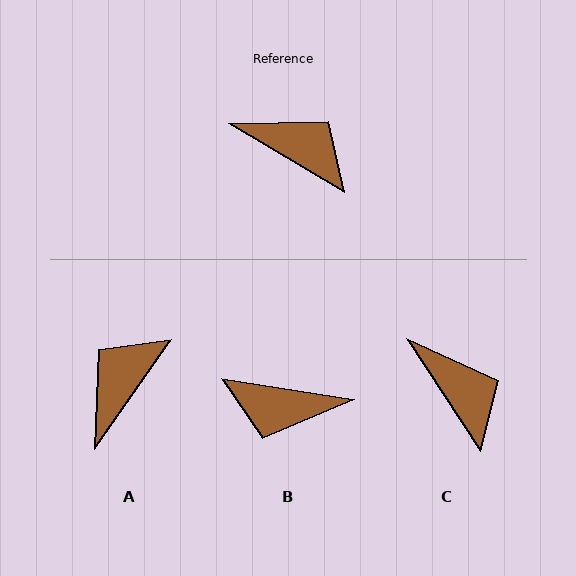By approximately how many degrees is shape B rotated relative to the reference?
Approximately 159 degrees clockwise.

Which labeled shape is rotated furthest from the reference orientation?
B, about 159 degrees away.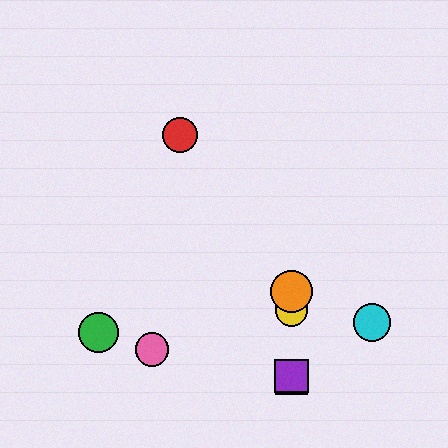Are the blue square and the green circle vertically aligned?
No, the blue square is at x≈291 and the green circle is at x≈99.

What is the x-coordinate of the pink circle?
The pink circle is at x≈152.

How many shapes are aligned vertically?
4 shapes (the blue square, the yellow circle, the purple square, the orange circle) are aligned vertically.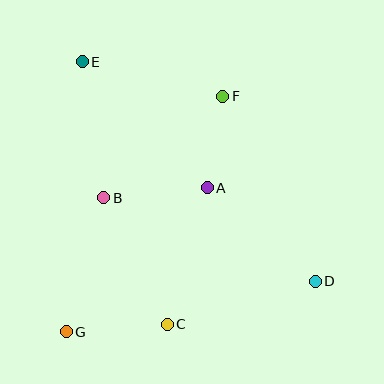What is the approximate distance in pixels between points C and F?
The distance between C and F is approximately 235 pixels.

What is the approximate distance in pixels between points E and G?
The distance between E and G is approximately 270 pixels.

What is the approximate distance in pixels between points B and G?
The distance between B and G is approximately 139 pixels.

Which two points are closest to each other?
Points A and F are closest to each other.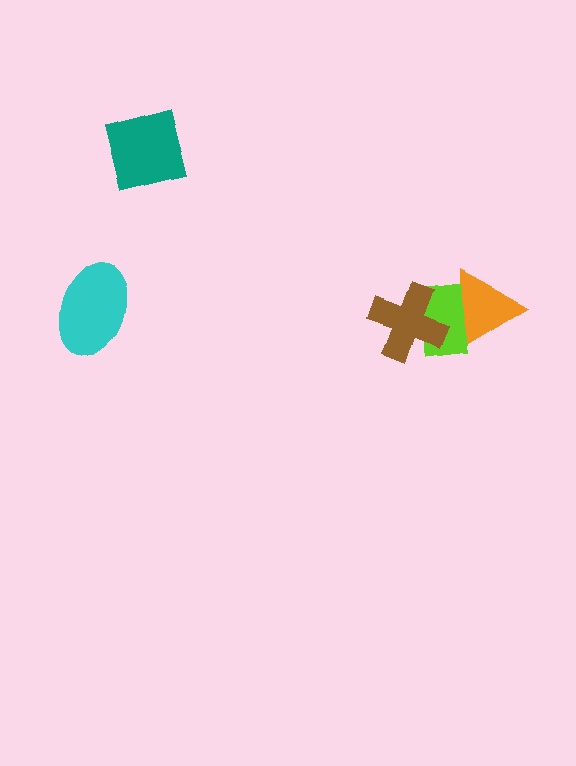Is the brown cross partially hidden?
No, no other shape covers it.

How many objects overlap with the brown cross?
2 objects overlap with the brown cross.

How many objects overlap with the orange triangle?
2 objects overlap with the orange triangle.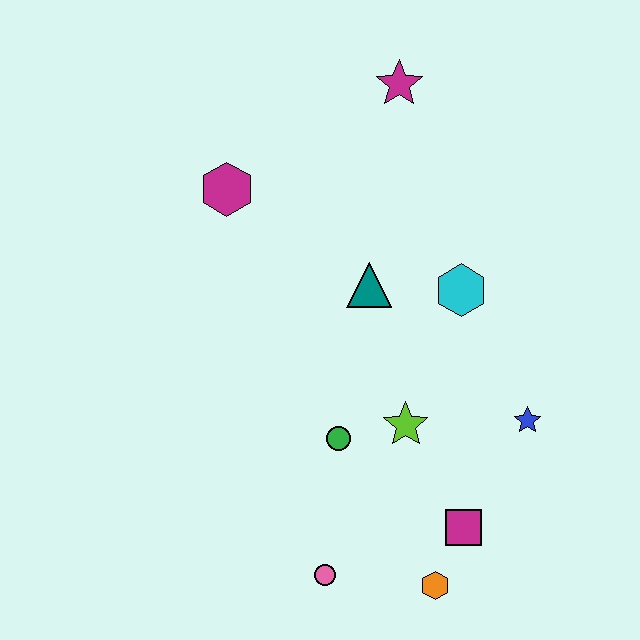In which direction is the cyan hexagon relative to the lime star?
The cyan hexagon is above the lime star.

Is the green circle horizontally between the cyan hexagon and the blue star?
No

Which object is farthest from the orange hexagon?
The magenta star is farthest from the orange hexagon.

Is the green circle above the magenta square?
Yes